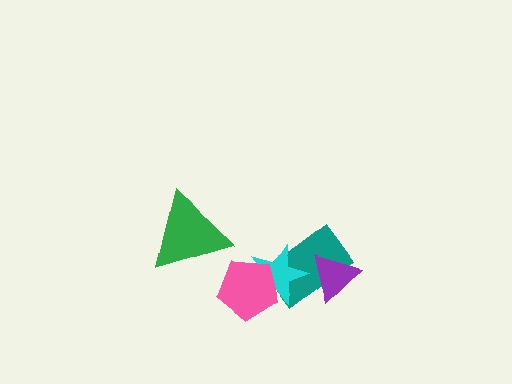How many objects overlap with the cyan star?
2 objects overlap with the cyan star.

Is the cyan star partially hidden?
Yes, it is partially covered by another shape.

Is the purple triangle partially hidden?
No, no other shape covers it.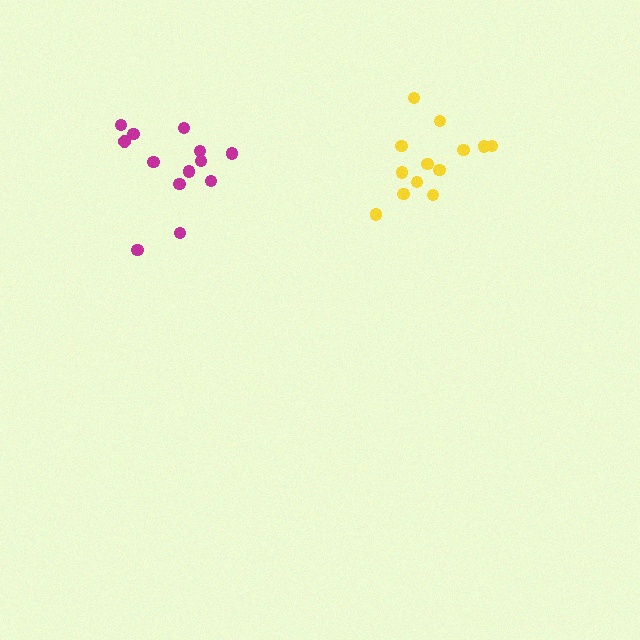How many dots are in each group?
Group 1: 13 dots, Group 2: 13 dots (26 total).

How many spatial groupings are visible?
There are 2 spatial groupings.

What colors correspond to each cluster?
The clusters are colored: magenta, yellow.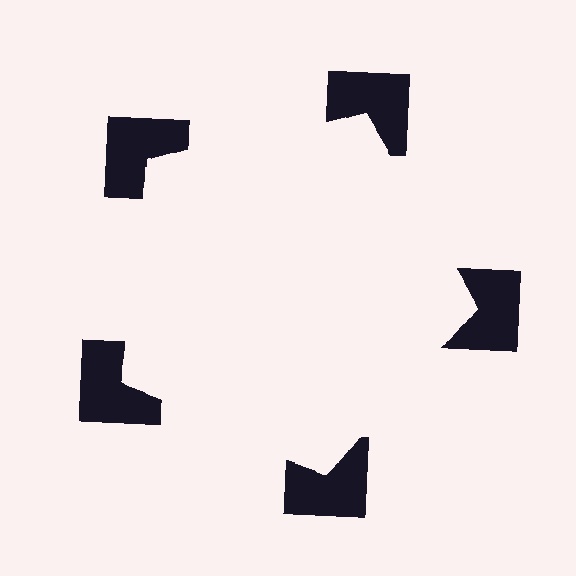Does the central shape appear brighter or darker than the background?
It typically appears slightly brighter than the background, even though no actual brightness change is drawn.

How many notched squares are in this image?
There are 5 — one at each vertex of the illusory pentagon.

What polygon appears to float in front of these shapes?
An illusory pentagon — its edges are inferred from the aligned wedge cuts in the notched squares, not physically drawn.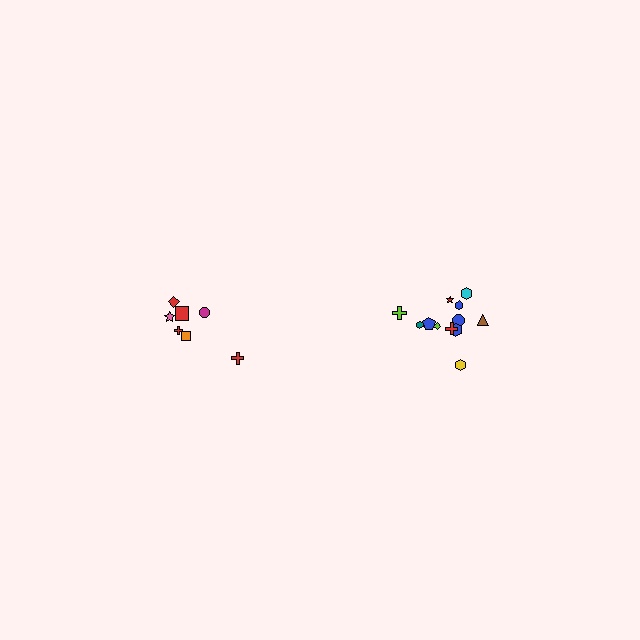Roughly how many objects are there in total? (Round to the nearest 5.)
Roughly 20 objects in total.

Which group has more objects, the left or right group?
The right group.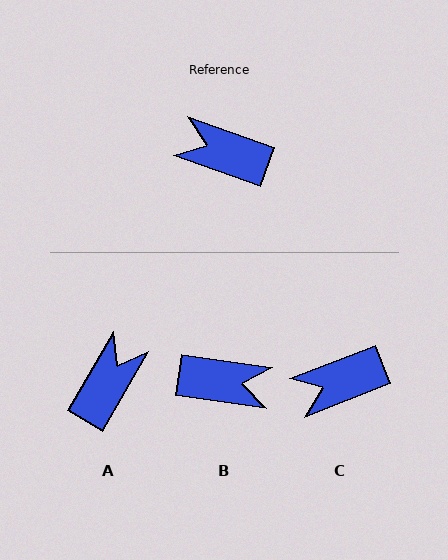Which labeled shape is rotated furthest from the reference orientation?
B, about 169 degrees away.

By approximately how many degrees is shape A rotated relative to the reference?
Approximately 100 degrees clockwise.